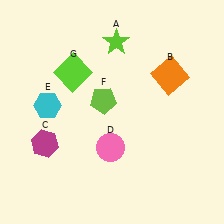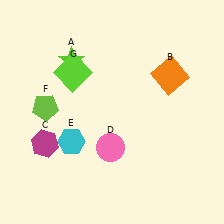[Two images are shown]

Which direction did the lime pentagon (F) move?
The lime pentagon (F) moved left.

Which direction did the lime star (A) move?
The lime star (A) moved left.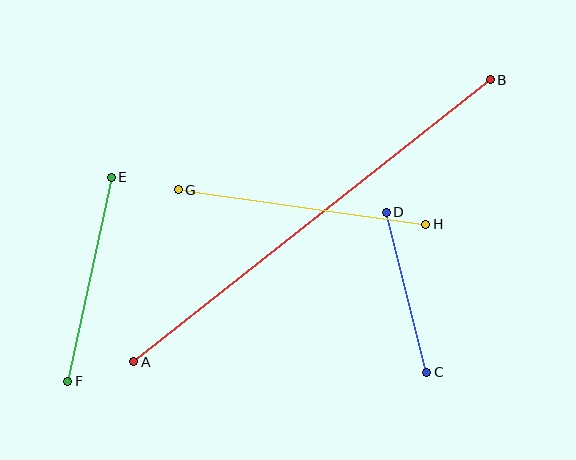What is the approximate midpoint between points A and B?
The midpoint is at approximately (312, 221) pixels.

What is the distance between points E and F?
The distance is approximately 208 pixels.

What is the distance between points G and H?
The distance is approximately 250 pixels.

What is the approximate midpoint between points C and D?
The midpoint is at approximately (407, 292) pixels.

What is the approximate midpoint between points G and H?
The midpoint is at approximately (302, 207) pixels.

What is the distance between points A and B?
The distance is approximately 455 pixels.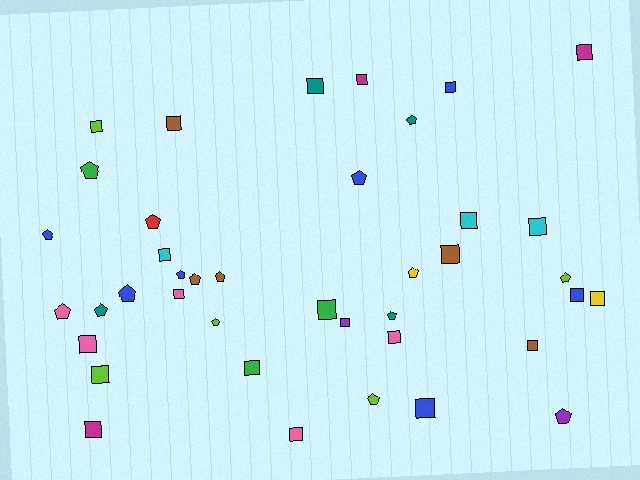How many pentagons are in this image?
There are 17 pentagons.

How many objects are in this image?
There are 40 objects.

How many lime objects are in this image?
There are 5 lime objects.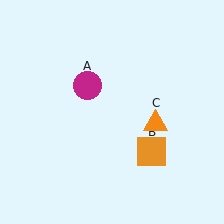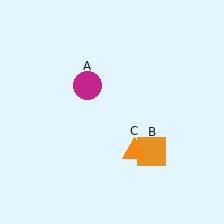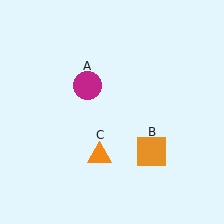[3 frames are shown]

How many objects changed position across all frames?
1 object changed position: orange triangle (object C).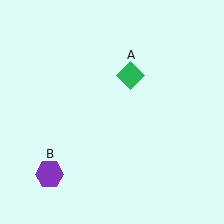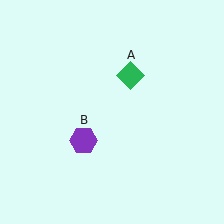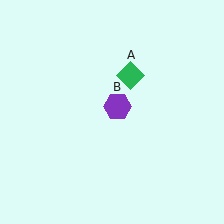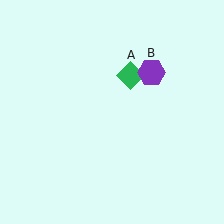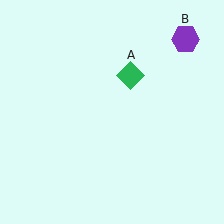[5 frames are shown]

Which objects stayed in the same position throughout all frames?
Green diamond (object A) remained stationary.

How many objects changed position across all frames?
1 object changed position: purple hexagon (object B).